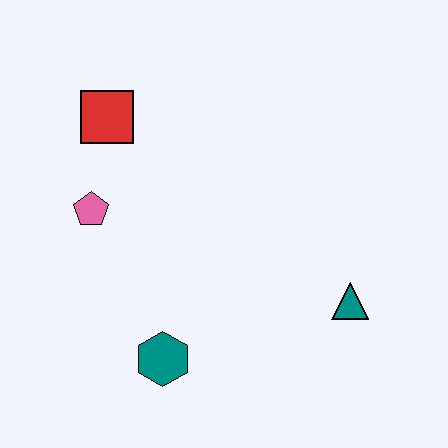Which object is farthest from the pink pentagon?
The teal triangle is farthest from the pink pentagon.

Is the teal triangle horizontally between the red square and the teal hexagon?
No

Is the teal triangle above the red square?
No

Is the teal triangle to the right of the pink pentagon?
Yes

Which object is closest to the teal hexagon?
The pink pentagon is closest to the teal hexagon.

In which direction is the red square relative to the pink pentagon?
The red square is above the pink pentagon.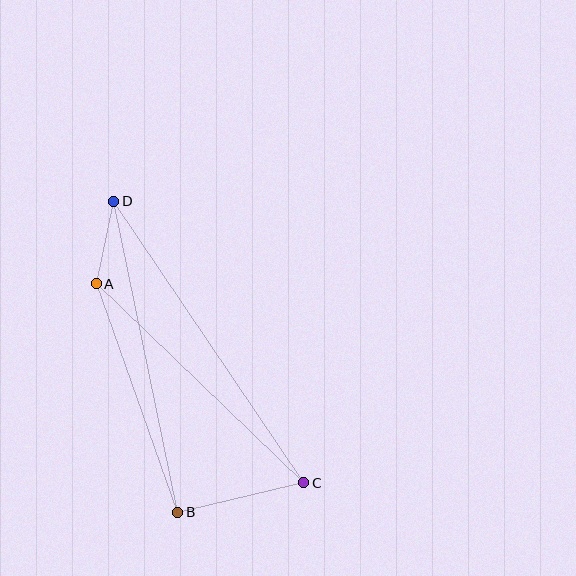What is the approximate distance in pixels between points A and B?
The distance between A and B is approximately 242 pixels.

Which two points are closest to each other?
Points A and D are closest to each other.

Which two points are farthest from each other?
Points C and D are farthest from each other.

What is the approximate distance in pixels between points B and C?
The distance between B and C is approximately 129 pixels.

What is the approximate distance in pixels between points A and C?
The distance between A and C is approximately 287 pixels.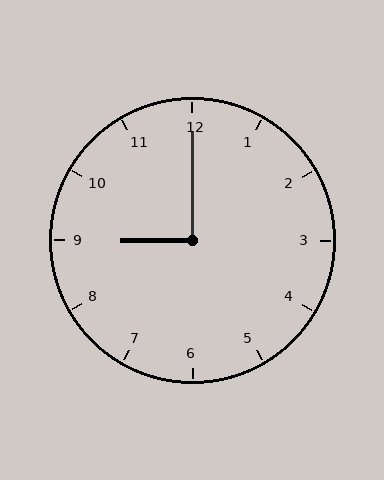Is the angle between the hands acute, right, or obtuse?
It is right.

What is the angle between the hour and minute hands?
Approximately 90 degrees.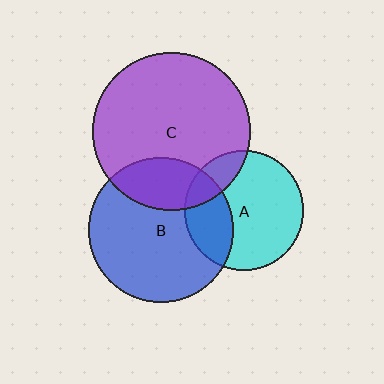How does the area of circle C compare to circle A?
Approximately 1.7 times.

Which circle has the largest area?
Circle C (purple).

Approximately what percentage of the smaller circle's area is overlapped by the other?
Approximately 30%.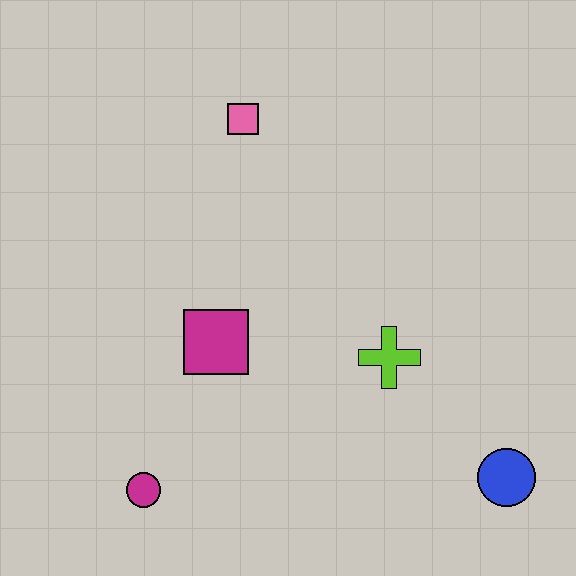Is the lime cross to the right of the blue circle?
No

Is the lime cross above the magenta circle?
Yes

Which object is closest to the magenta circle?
The magenta square is closest to the magenta circle.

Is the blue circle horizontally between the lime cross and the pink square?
No